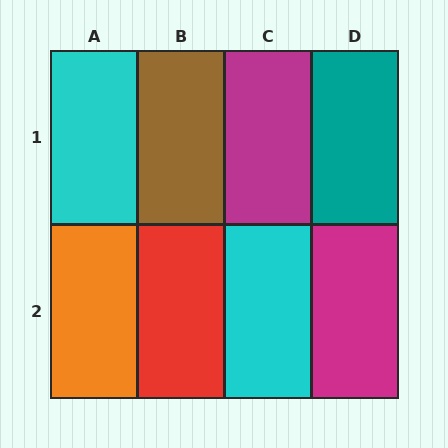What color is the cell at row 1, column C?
Magenta.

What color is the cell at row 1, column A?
Cyan.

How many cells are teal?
1 cell is teal.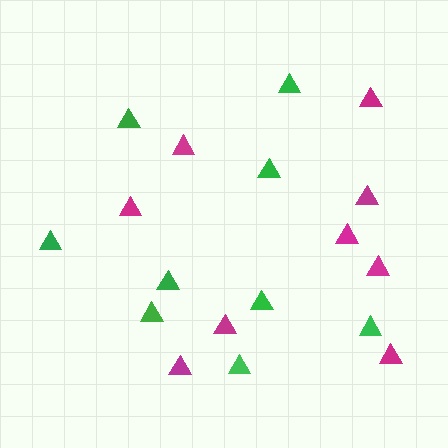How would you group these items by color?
There are 2 groups: one group of green triangles (9) and one group of magenta triangles (9).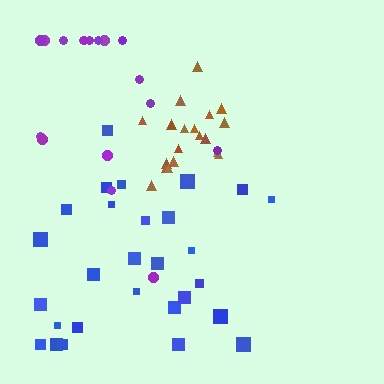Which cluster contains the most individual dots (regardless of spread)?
Blue (28).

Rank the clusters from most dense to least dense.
brown, blue, purple.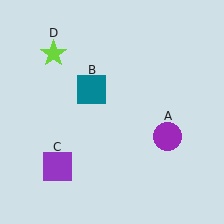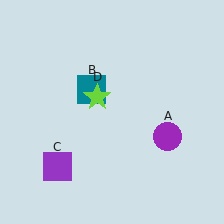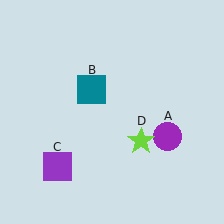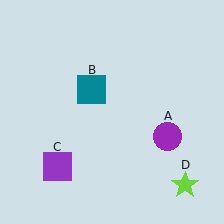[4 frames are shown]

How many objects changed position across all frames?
1 object changed position: lime star (object D).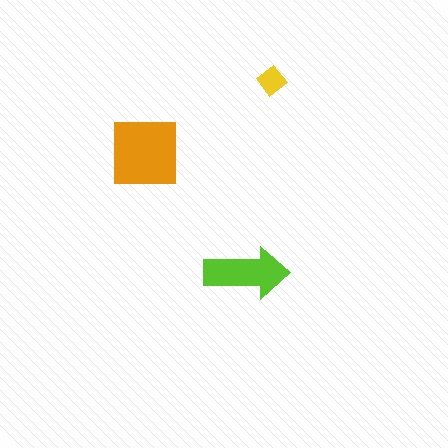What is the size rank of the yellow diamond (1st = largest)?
3rd.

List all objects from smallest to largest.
The yellow diamond, the lime arrow, the orange square.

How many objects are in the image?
There are 3 objects in the image.